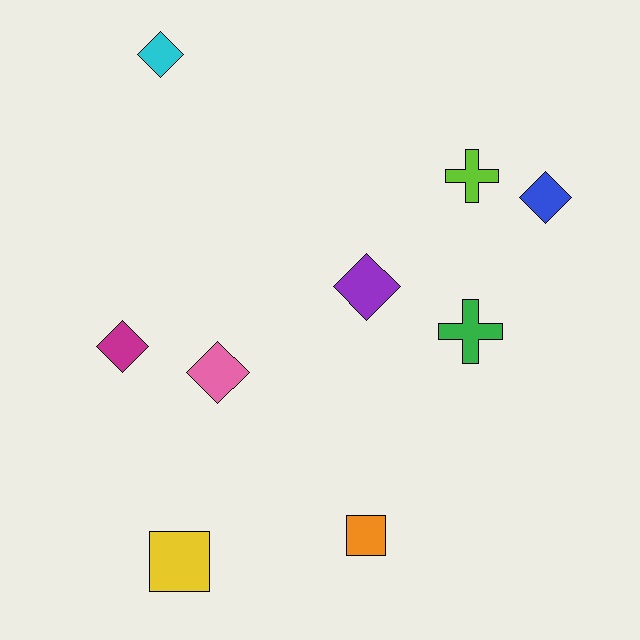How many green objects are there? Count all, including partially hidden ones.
There is 1 green object.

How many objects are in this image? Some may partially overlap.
There are 9 objects.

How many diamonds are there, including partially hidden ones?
There are 5 diamonds.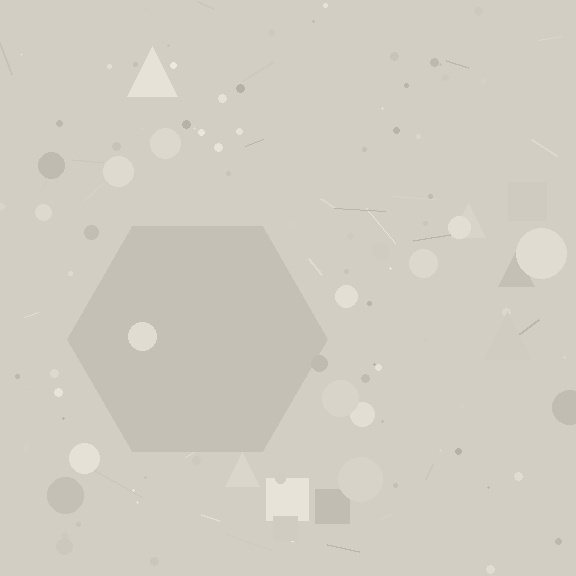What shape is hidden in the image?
A hexagon is hidden in the image.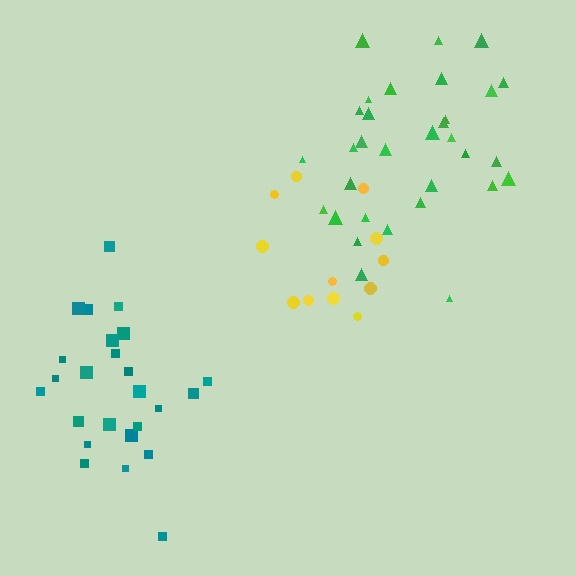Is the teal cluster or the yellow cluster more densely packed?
Teal.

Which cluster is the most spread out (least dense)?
Yellow.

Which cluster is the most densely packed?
Teal.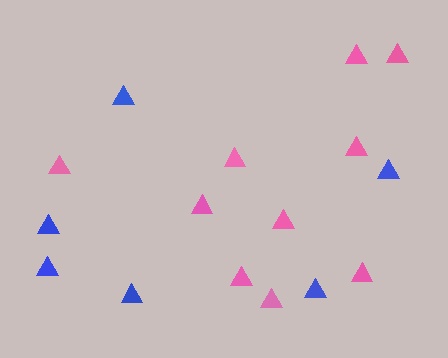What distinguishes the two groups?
There are 2 groups: one group of pink triangles (10) and one group of blue triangles (6).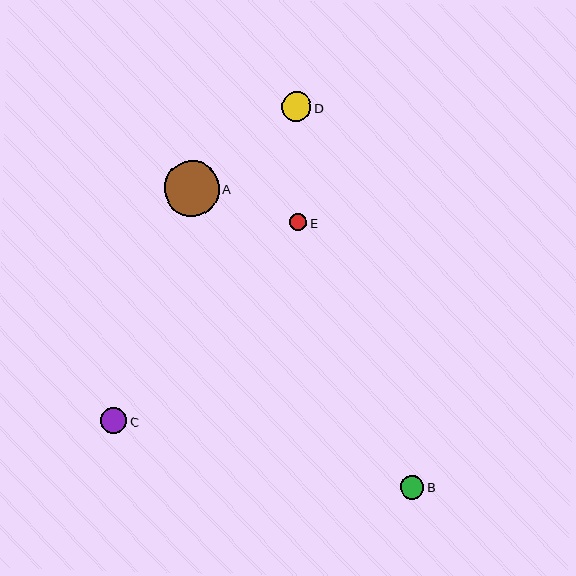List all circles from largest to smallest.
From largest to smallest: A, D, C, B, E.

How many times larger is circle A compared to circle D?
Circle A is approximately 1.9 times the size of circle D.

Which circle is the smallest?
Circle E is the smallest with a size of approximately 17 pixels.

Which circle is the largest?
Circle A is the largest with a size of approximately 55 pixels.